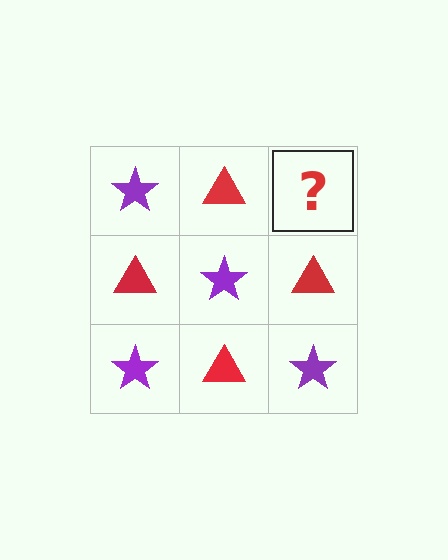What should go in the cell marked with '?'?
The missing cell should contain a purple star.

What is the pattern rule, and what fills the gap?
The rule is that it alternates purple star and red triangle in a checkerboard pattern. The gap should be filled with a purple star.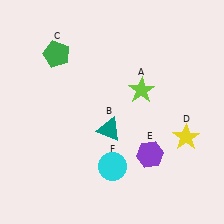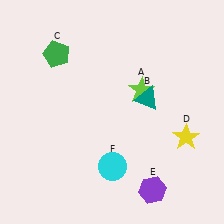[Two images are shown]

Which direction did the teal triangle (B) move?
The teal triangle (B) moved right.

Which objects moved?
The objects that moved are: the teal triangle (B), the purple hexagon (E).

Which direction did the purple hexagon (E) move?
The purple hexagon (E) moved down.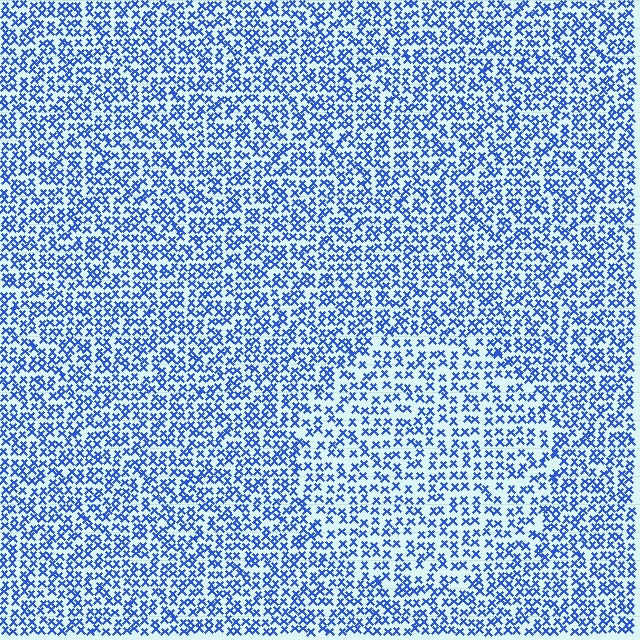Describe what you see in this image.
The image contains small blue elements arranged at two different densities. A circle-shaped region is visible where the elements are less densely packed than the surrounding area.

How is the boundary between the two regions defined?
The boundary is defined by a change in element density (approximately 1.4x ratio). All elements are the same color, size, and shape.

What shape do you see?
I see a circle.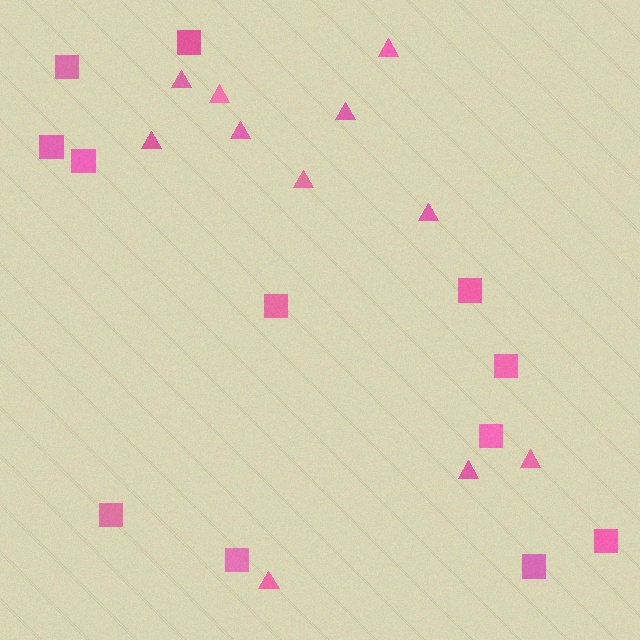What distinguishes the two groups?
There are 2 groups: one group of triangles (11) and one group of squares (12).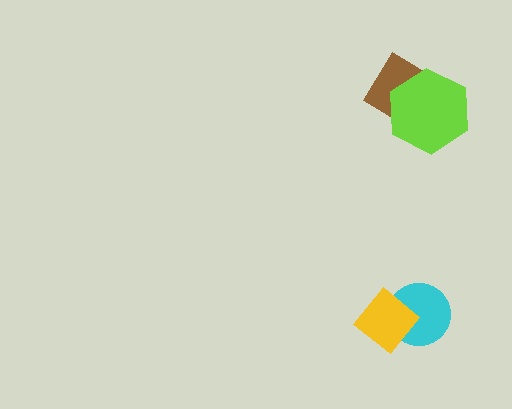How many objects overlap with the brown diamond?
1 object overlaps with the brown diamond.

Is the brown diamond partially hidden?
Yes, it is partially covered by another shape.